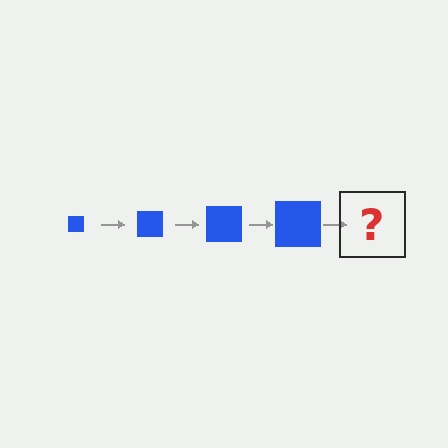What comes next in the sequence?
The next element should be a blue square, larger than the previous one.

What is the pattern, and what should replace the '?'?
The pattern is that the square gets progressively larger each step. The '?' should be a blue square, larger than the previous one.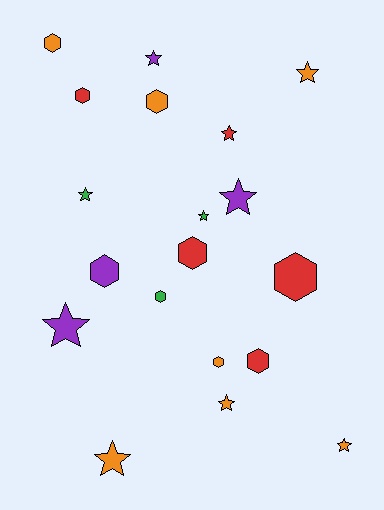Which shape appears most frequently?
Star, with 10 objects.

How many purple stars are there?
There are 3 purple stars.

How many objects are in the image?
There are 19 objects.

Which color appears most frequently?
Orange, with 7 objects.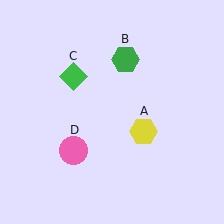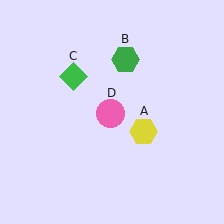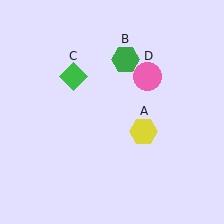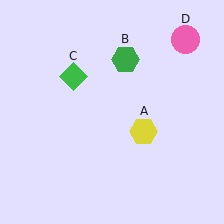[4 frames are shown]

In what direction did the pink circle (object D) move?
The pink circle (object D) moved up and to the right.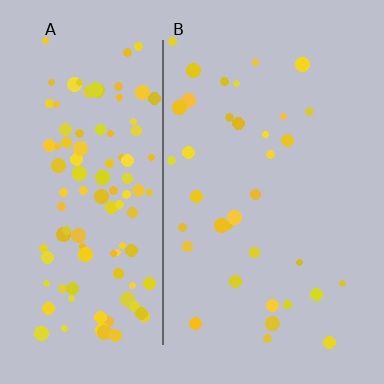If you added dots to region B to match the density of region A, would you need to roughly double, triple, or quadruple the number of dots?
Approximately triple.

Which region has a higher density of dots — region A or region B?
A (the left).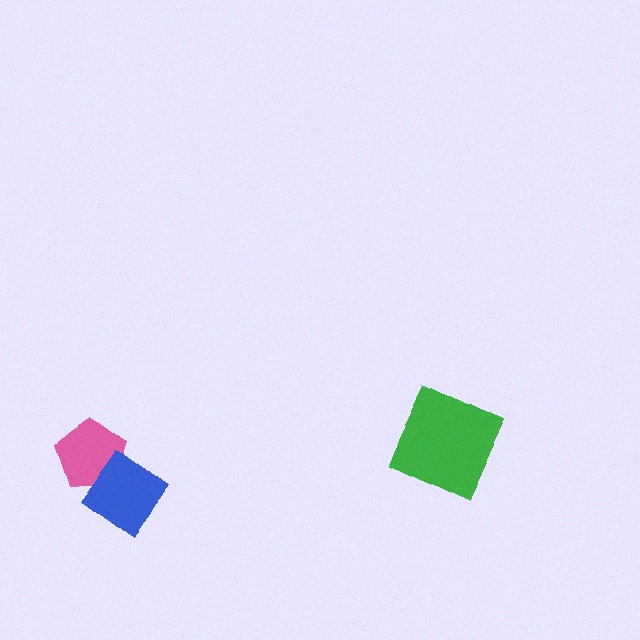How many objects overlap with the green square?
0 objects overlap with the green square.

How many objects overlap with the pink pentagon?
1 object overlaps with the pink pentagon.